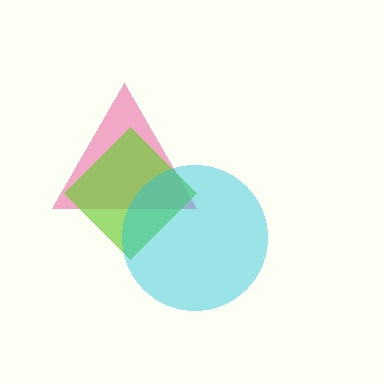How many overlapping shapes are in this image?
There are 3 overlapping shapes in the image.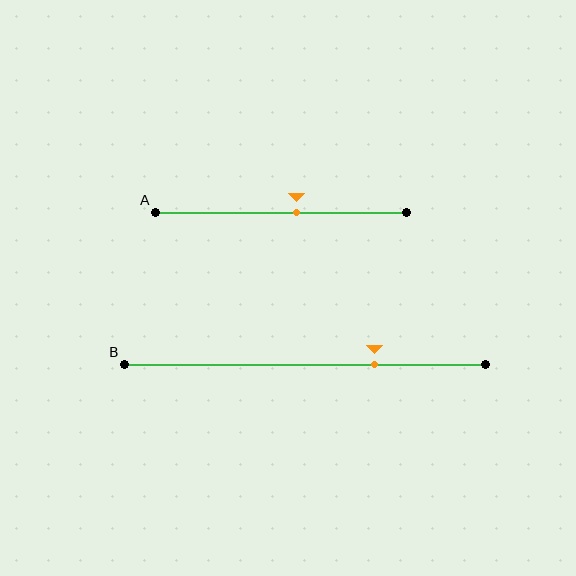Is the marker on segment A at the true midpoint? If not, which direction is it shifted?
No, the marker on segment A is shifted to the right by about 6% of the segment length.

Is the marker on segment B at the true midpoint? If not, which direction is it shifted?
No, the marker on segment B is shifted to the right by about 19% of the segment length.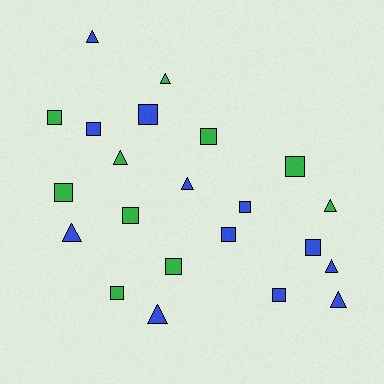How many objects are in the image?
There are 22 objects.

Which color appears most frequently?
Blue, with 12 objects.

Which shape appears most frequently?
Square, with 13 objects.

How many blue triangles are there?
There are 6 blue triangles.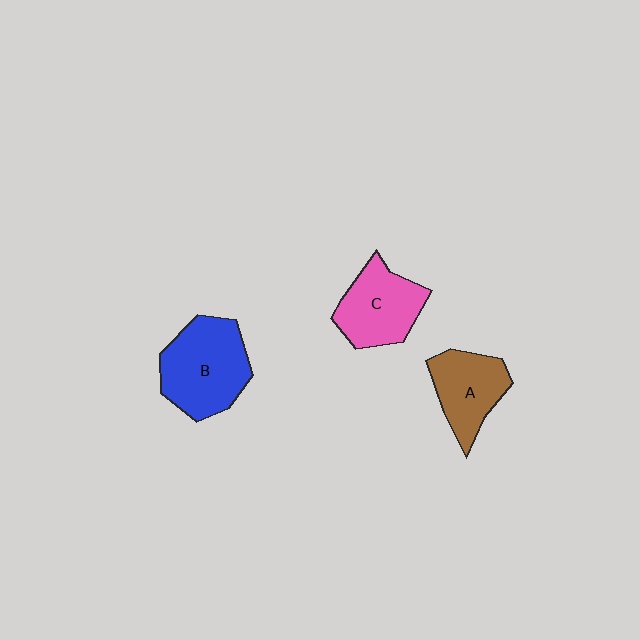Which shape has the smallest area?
Shape A (brown).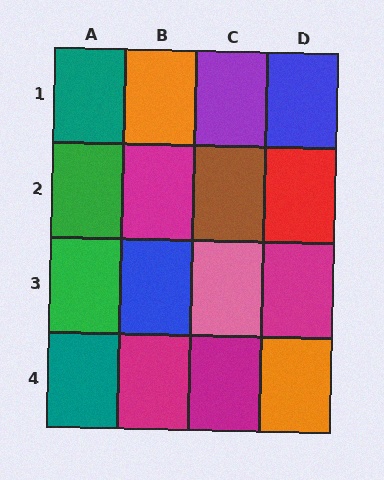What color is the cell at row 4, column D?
Orange.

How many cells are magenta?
4 cells are magenta.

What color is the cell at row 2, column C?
Brown.